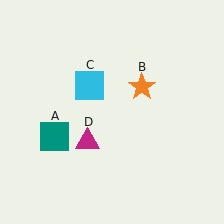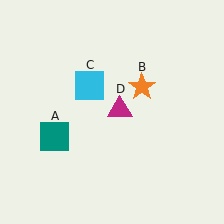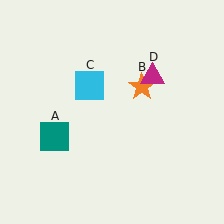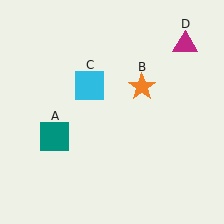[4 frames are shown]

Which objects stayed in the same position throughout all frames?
Teal square (object A) and orange star (object B) and cyan square (object C) remained stationary.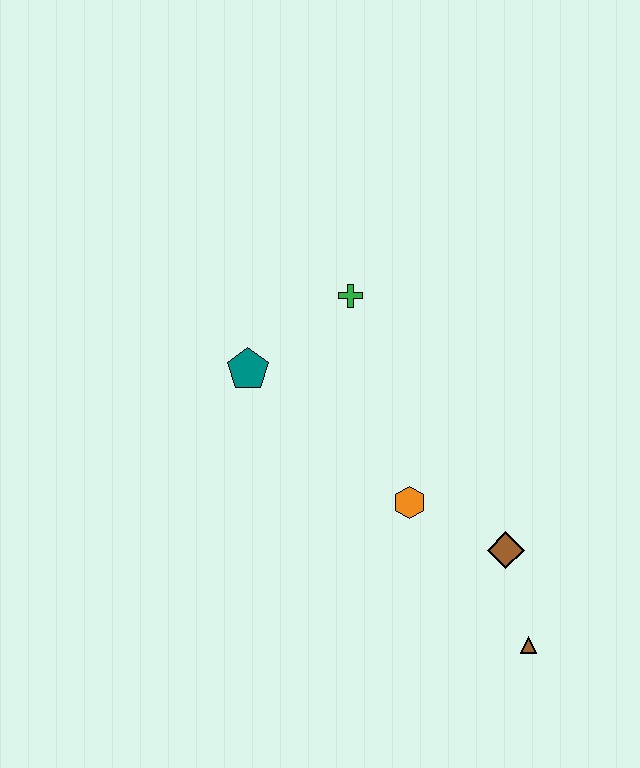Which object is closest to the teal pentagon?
The green cross is closest to the teal pentagon.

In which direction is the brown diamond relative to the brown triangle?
The brown diamond is above the brown triangle.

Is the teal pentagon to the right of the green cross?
No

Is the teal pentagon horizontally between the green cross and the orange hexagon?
No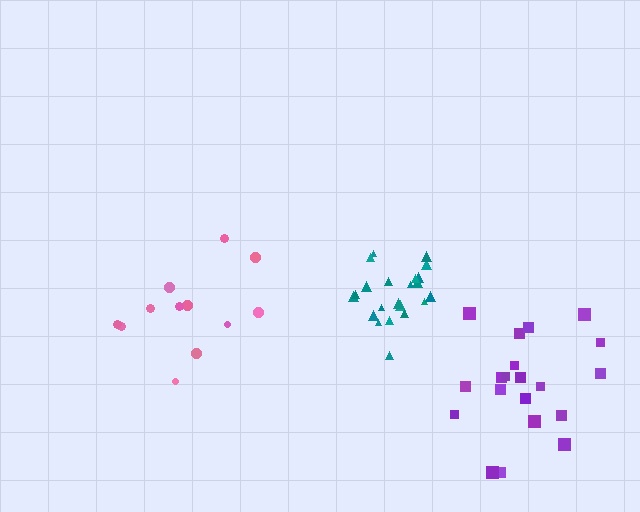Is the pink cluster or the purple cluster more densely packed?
Purple.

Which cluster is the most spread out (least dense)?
Pink.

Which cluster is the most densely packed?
Teal.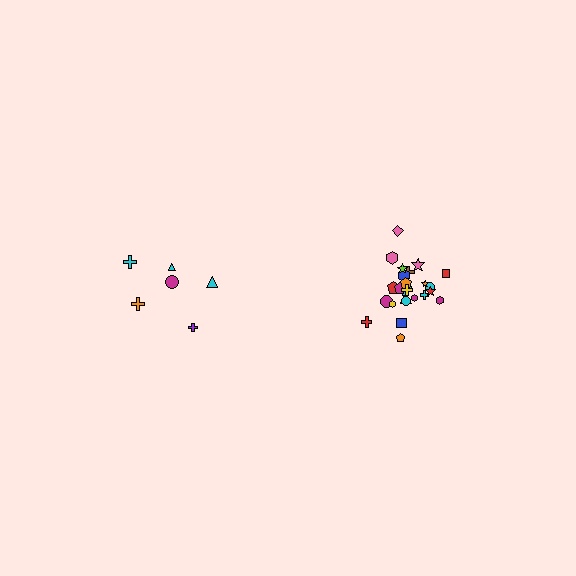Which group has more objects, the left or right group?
The right group.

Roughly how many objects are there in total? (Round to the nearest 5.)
Roughly 30 objects in total.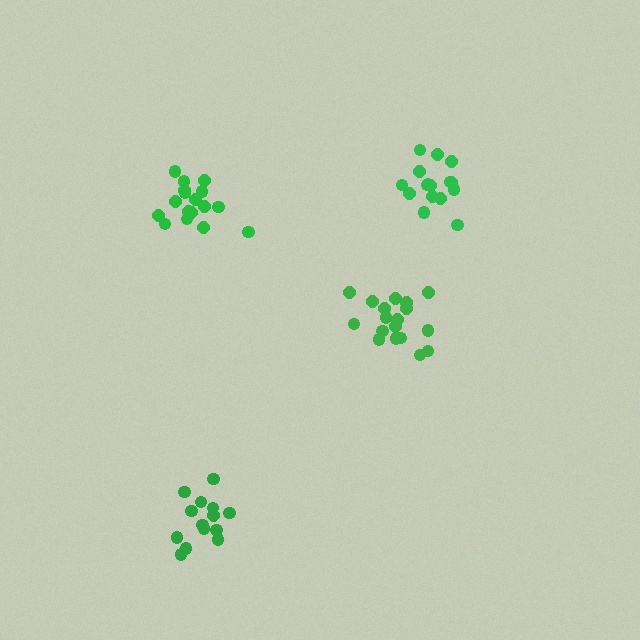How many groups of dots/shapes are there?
There are 4 groups.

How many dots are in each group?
Group 1: 17 dots, Group 2: 19 dots, Group 3: 14 dots, Group 4: 16 dots (66 total).